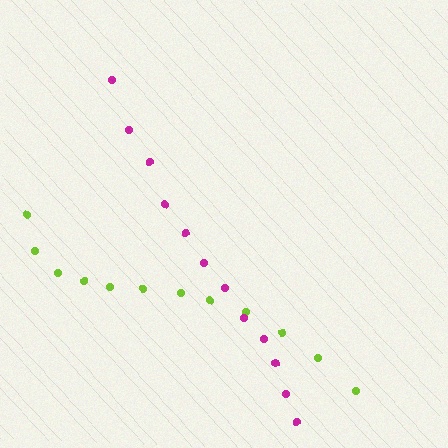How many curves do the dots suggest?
There are 2 distinct paths.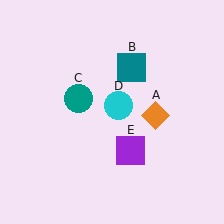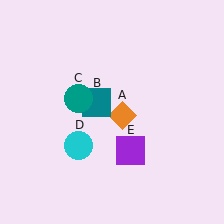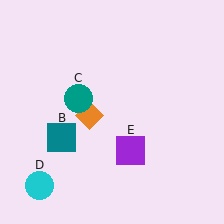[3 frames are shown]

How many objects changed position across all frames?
3 objects changed position: orange diamond (object A), teal square (object B), cyan circle (object D).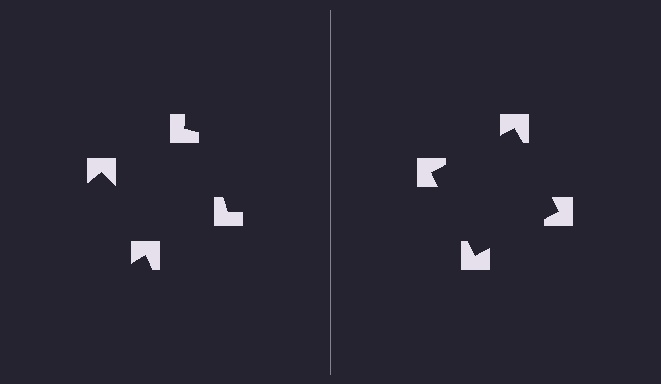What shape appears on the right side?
An illusory square.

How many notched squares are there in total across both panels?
8 — 4 on each side.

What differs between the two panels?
The notched squares are positioned identically on both sides; only the wedge orientations differ. On the right they align to a square; on the left they are misaligned.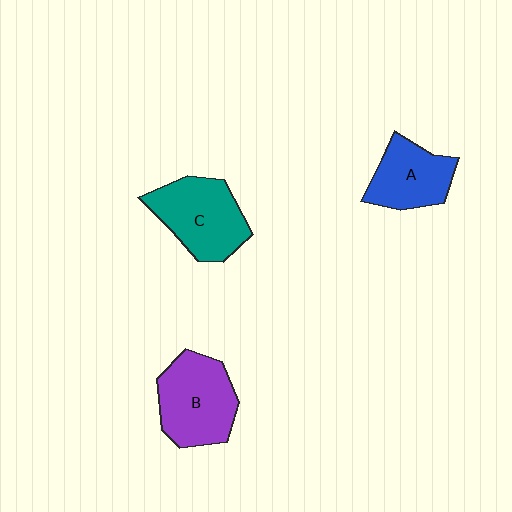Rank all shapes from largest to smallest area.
From largest to smallest: B (purple), C (teal), A (blue).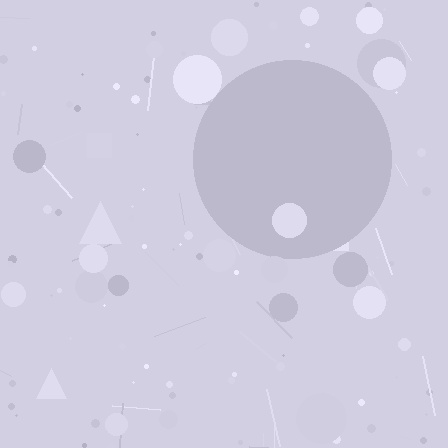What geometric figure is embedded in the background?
A circle is embedded in the background.